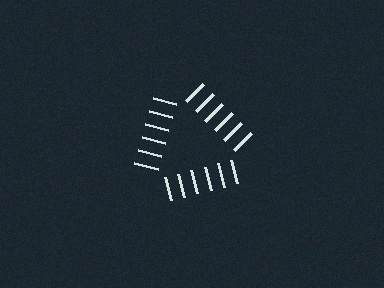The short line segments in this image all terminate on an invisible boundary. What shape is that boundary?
An illusory triangle — the line segments terminate on its edges but no continuous stroke is drawn.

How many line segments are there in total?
18 — 6 along each of the 3 edges.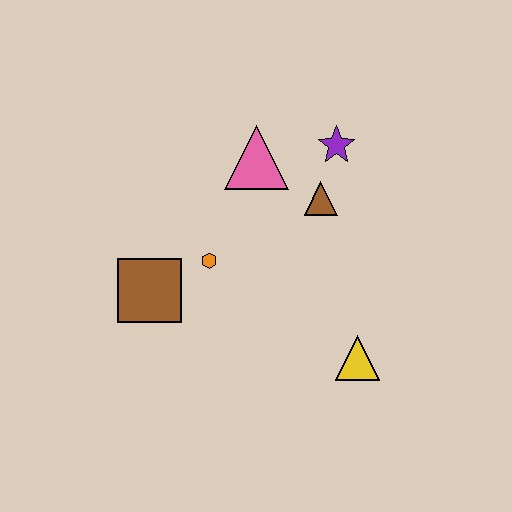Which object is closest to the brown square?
The orange hexagon is closest to the brown square.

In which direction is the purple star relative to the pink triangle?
The purple star is to the right of the pink triangle.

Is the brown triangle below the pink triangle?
Yes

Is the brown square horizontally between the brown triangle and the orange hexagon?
No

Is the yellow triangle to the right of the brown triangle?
Yes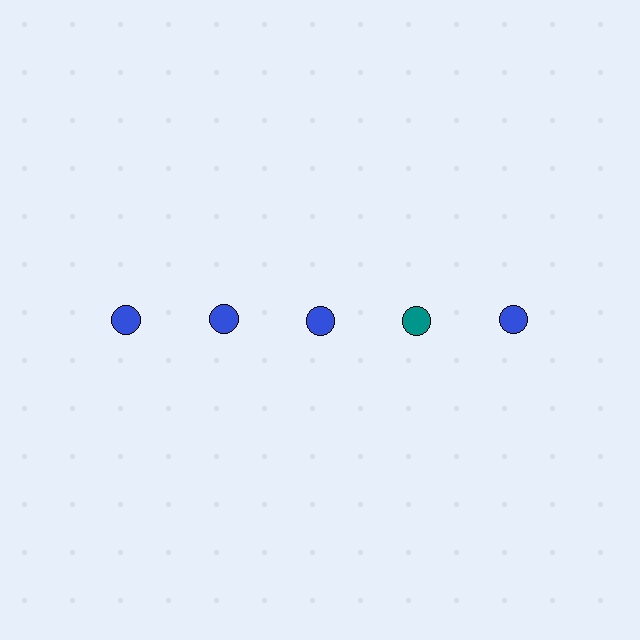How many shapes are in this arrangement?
There are 5 shapes arranged in a grid pattern.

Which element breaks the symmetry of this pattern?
The teal circle in the top row, second from right column breaks the symmetry. All other shapes are blue circles.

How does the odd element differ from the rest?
It has a different color: teal instead of blue.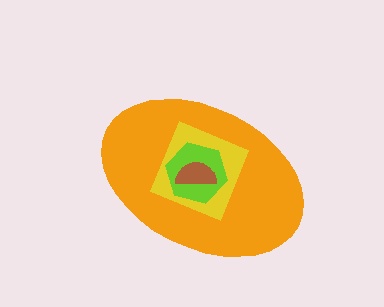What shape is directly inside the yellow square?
The lime hexagon.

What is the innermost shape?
The brown semicircle.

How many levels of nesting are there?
4.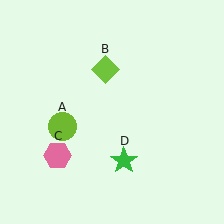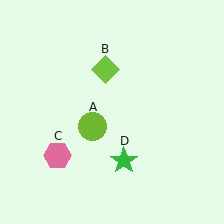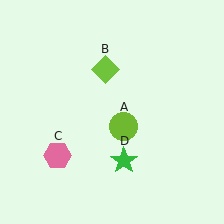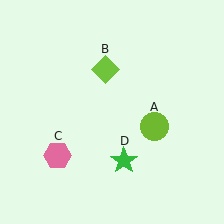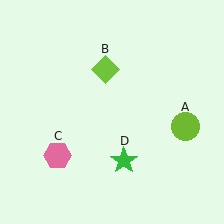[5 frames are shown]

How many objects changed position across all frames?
1 object changed position: lime circle (object A).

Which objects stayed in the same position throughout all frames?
Lime diamond (object B) and pink hexagon (object C) and green star (object D) remained stationary.